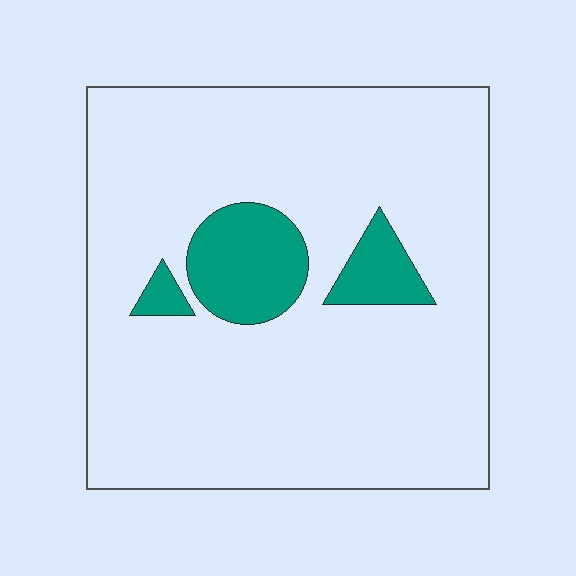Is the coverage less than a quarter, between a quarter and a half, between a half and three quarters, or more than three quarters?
Less than a quarter.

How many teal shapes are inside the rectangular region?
3.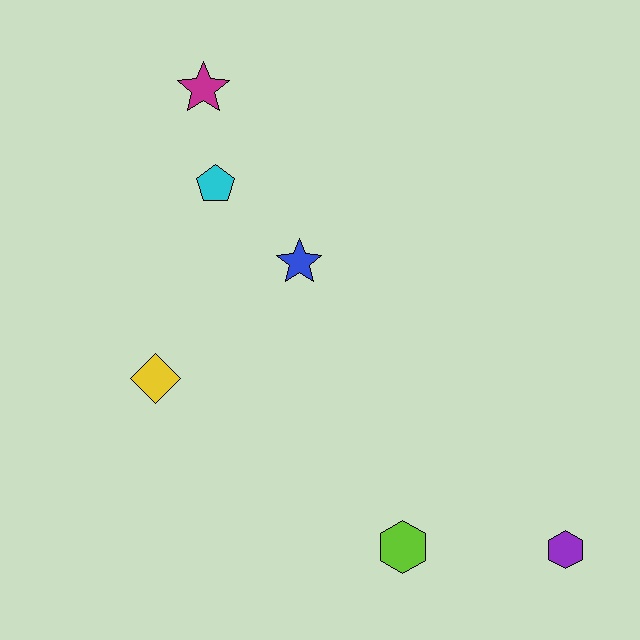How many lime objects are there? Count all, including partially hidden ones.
There is 1 lime object.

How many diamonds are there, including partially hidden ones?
There is 1 diamond.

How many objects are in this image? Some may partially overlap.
There are 6 objects.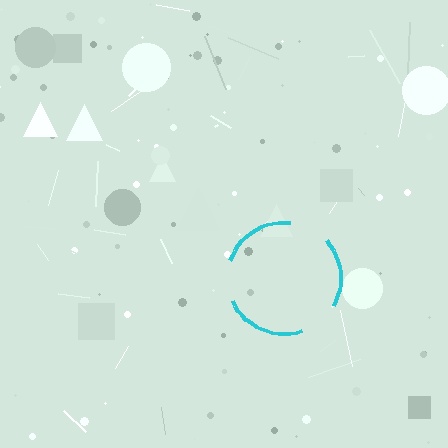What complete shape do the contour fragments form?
The contour fragments form a circle.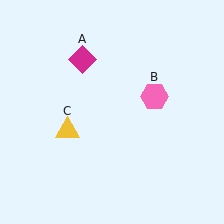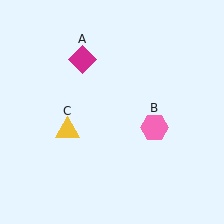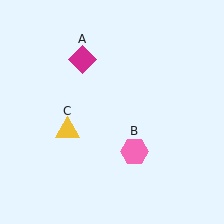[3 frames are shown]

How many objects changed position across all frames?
1 object changed position: pink hexagon (object B).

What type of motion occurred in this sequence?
The pink hexagon (object B) rotated clockwise around the center of the scene.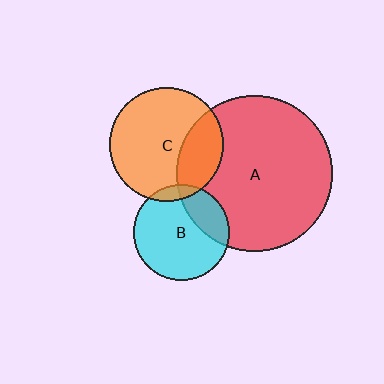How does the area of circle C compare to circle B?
Approximately 1.4 times.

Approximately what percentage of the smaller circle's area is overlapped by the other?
Approximately 25%.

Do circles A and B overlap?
Yes.